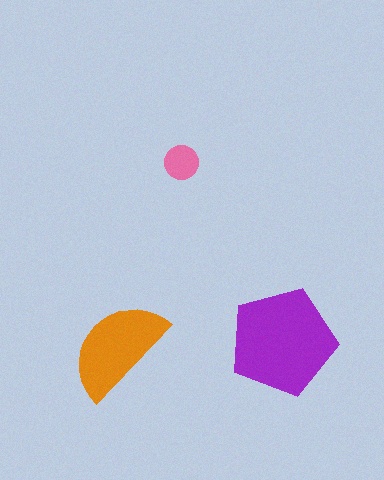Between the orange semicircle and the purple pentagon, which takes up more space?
The purple pentagon.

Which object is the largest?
The purple pentagon.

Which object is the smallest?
The pink circle.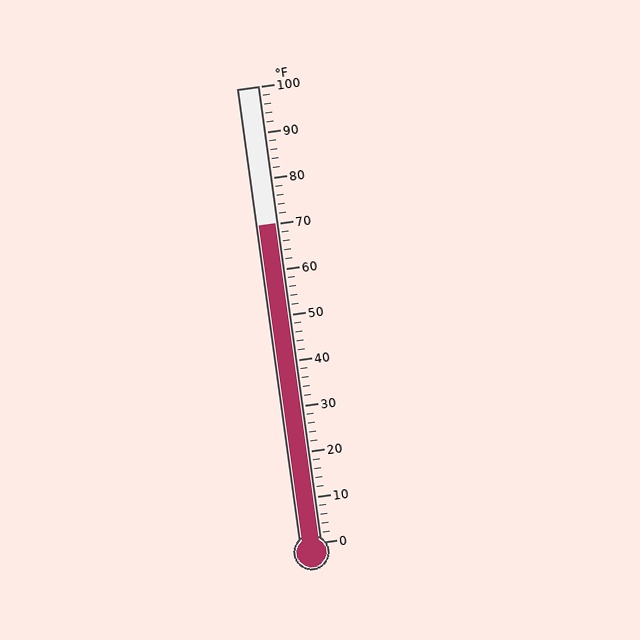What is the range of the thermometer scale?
The thermometer scale ranges from 0°F to 100°F.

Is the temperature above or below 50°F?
The temperature is above 50°F.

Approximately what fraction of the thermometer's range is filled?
The thermometer is filled to approximately 70% of its range.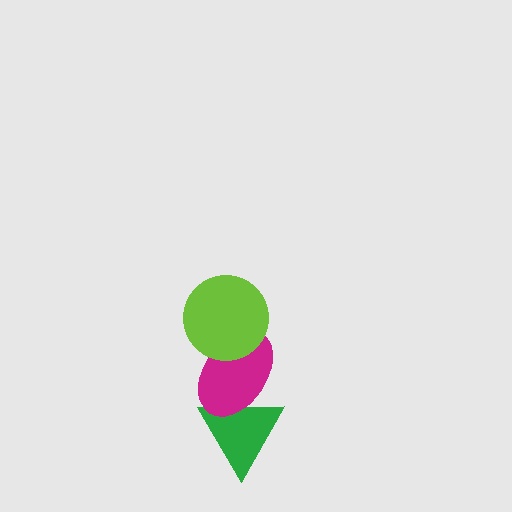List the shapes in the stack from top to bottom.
From top to bottom: the lime circle, the magenta ellipse, the green triangle.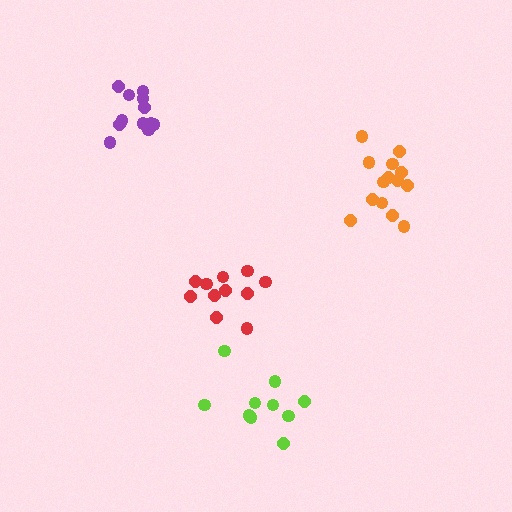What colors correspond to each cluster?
The clusters are colored: lime, red, orange, purple.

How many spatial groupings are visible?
There are 4 spatial groupings.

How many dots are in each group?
Group 1: 10 dots, Group 2: 11 dots, Group 3: 14 dots, Group 4: 13 dots (48 total).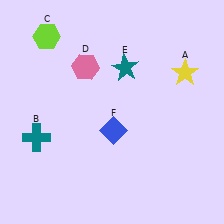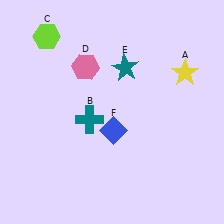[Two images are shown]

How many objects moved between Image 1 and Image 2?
1 object moved between the two images.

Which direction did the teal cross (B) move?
The teal cross (B) moved right.